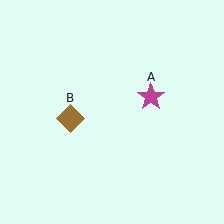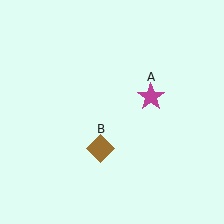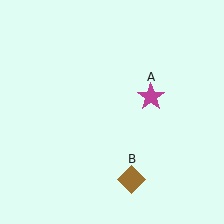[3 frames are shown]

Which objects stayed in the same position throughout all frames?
Magenta star (object A) remained stationary.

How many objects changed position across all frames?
1 object changed position: brown diamond (object B).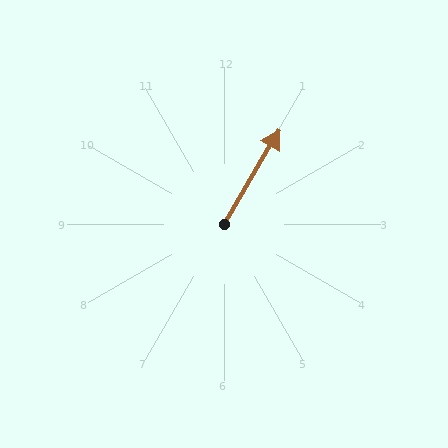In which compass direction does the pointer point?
Northeast.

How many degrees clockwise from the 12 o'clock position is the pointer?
Approximately 30 degrees.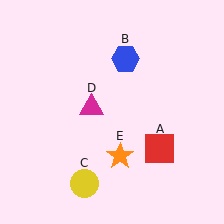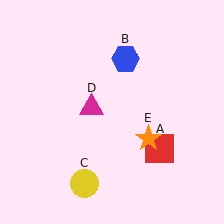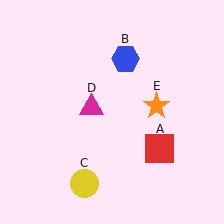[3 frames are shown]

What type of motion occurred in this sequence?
The orange star (object E) rotated counterclockwise around the center of the scene.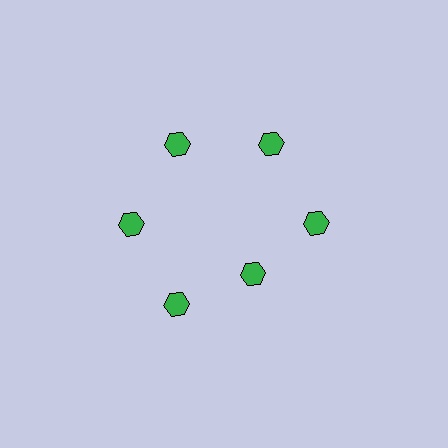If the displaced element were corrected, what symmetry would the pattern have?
It would have 6-fold rotational symmetry — the pattern would map onto itself every 60 degrees.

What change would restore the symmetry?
The symmetry would be restored by moving it outward, back onto the ring so that all 6 hexagons sit at equal angles and equal distance from the center.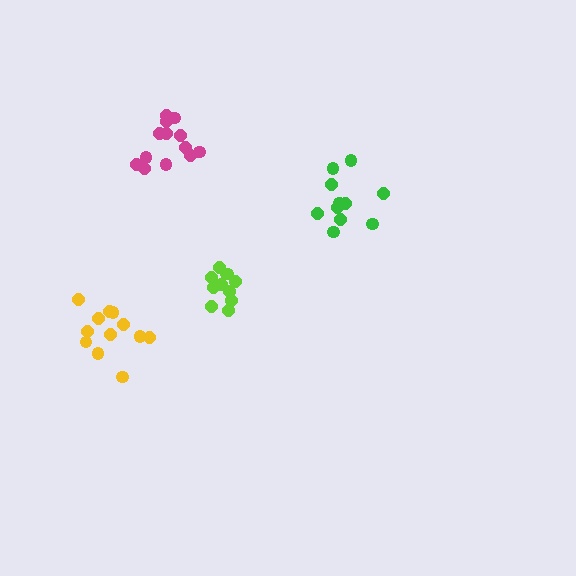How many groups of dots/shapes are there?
There are 4 groups.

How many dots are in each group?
Group 1: 13 dots, Group 2: 12 dots, Group 3: 11 dots, Group 4: 11 dots (47 total).